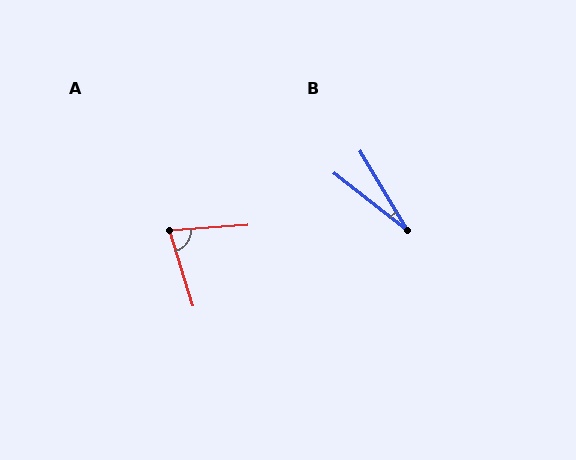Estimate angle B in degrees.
Approximately 22 degrees.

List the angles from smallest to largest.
B (22°), A (77°).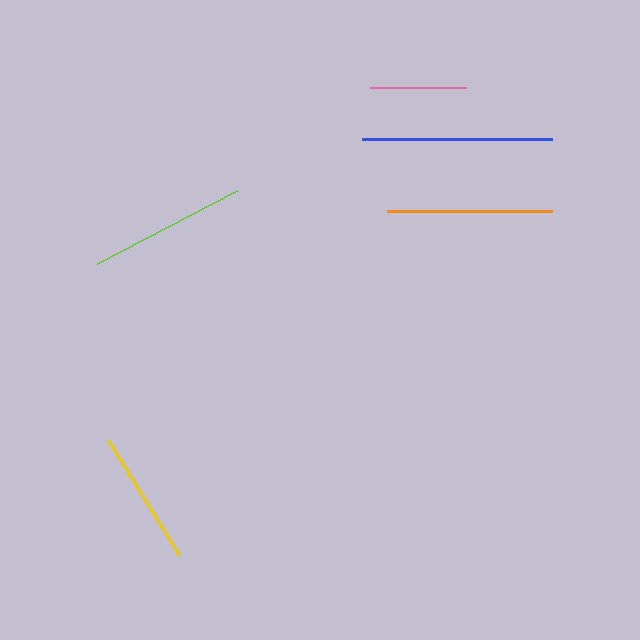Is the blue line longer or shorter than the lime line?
The blue line is longer than the lime line.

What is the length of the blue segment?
The blue segment is approximately 190 pixels long.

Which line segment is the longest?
The blue line is the longest at approximately 190 pixels.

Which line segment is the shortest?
The pink line is the shortest at approximately 96 pixels.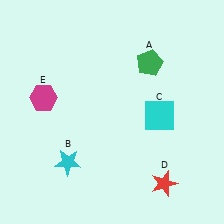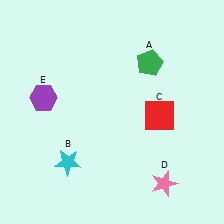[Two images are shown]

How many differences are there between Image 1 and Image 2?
There are 3 differences between the two images.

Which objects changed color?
C changed from cyan to red. D changed from red to pink. E changed from magenta to purple.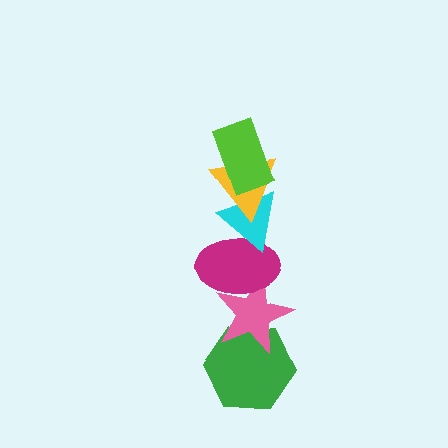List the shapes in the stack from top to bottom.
From top to bottom: the lime rectangle, the yellow triangle, the cyan triangle, the magenta ellipse, the pink star, the green hexagon.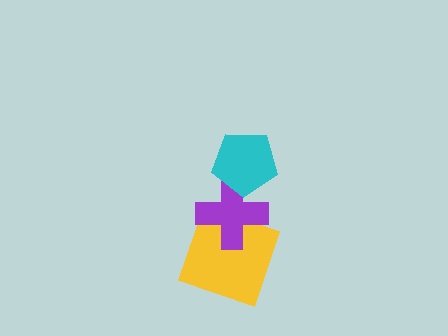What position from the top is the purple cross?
The purple cross is 2nd from the top.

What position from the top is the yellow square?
The yellow square is 3rd from the top.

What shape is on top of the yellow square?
The purple cross is on top of the yellow square.